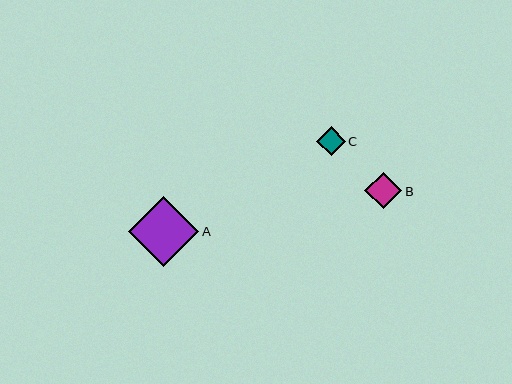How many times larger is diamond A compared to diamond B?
Diamond A is approximately 1.9 times the size of diamond B.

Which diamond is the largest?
Diamond A is the largest with a size of approximately 70 pixels.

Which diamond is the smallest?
Diamond C is the smallest with a size of approximately 29 pixels.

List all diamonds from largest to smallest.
From largest to smallest: A, B, C.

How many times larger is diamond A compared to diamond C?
Diamond A is approximately 2.4 times the size of diamond C.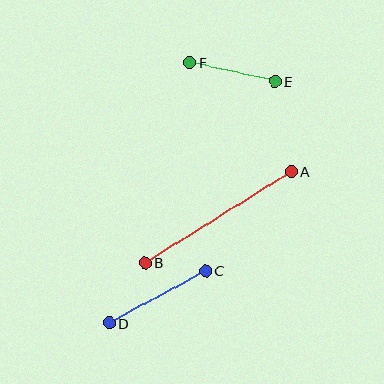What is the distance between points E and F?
The distance is approximately 87 pixels.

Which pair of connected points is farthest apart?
Points A and B are farthest apart.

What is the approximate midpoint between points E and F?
The midpoint is at approximately (232, 72) pixels.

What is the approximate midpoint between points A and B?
The midpoint is at approximately (218, 217) pixels.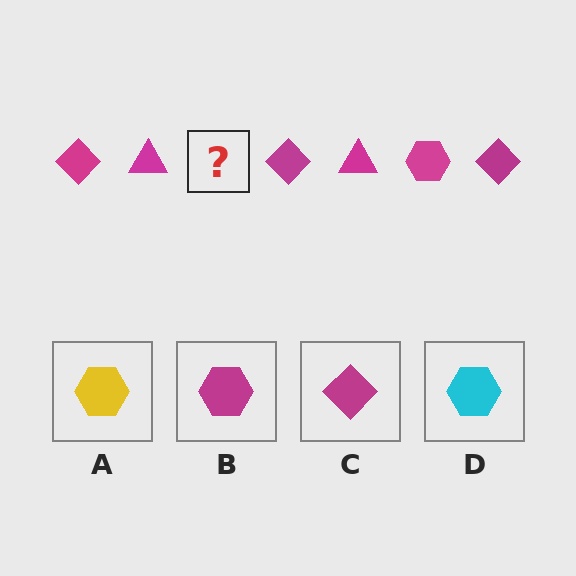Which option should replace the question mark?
Option B.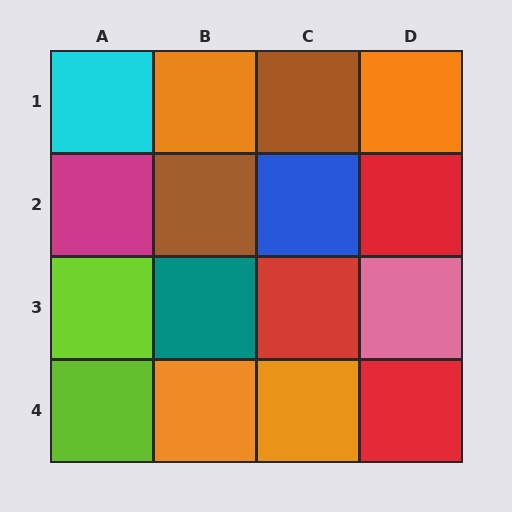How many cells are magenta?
1 cell is magenta.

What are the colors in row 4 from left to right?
Lime, orange, orange, red.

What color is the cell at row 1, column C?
Brown.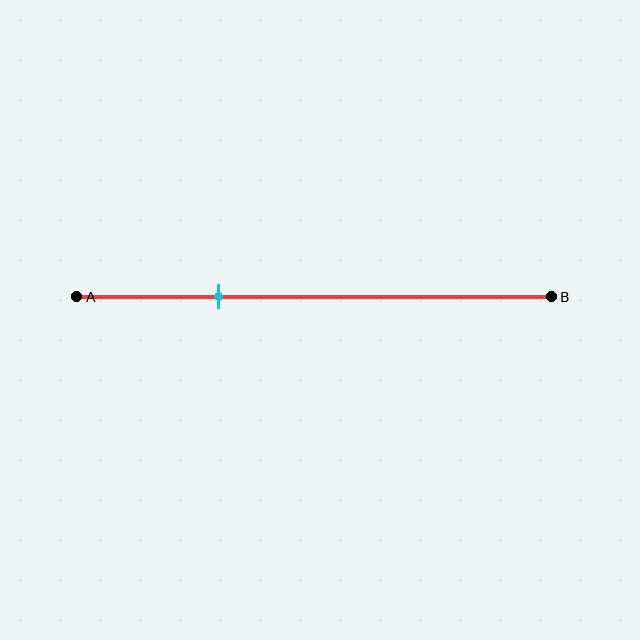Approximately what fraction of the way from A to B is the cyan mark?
The cyan mark is approximately 30% of the way from A to B.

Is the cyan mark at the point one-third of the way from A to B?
No, the mark is at about 30% from A, not at the 33% one-third point.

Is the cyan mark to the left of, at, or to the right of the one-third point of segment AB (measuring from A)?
The cyan mark is to the left of the one-third point of segment AB.